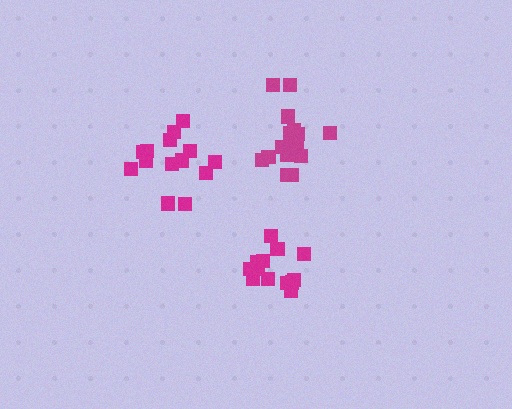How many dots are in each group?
Group 1: 15 dots, Group 2: 14 dots, Group 3: 13 dots (42 total).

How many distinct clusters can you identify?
There are 3 distinct clusters.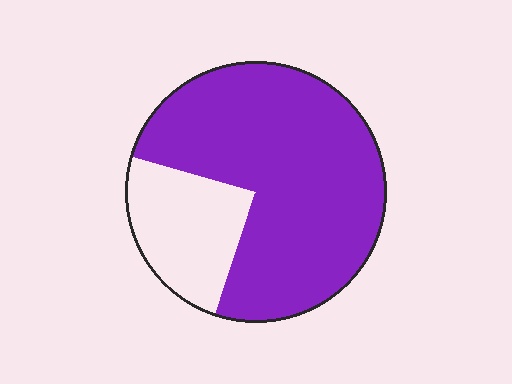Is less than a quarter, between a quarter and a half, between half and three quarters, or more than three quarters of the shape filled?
More than three quarters.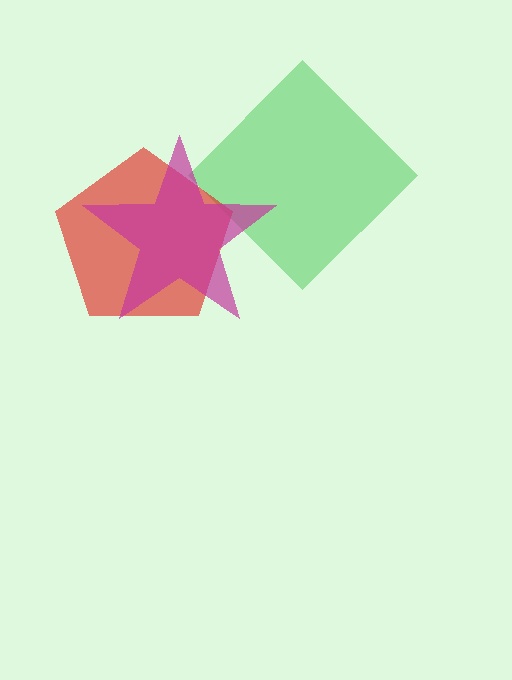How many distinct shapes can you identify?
There are 3 distinct shapes: a green diamond, a red pentagon, a magenta star.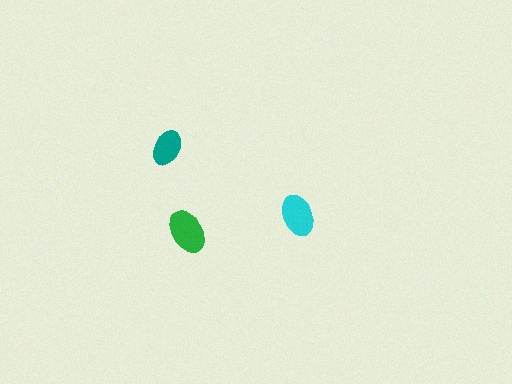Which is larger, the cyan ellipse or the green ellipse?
The green one.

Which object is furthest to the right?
The cyan ellipse is rightmost.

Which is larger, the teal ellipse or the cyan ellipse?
The cyan one.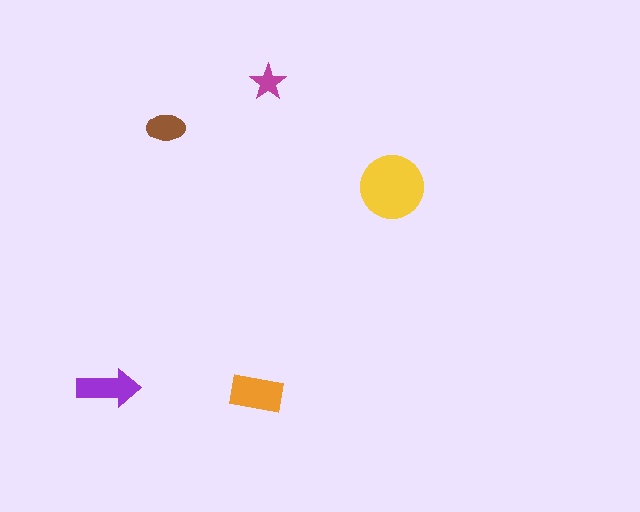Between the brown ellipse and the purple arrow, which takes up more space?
The purple arrow.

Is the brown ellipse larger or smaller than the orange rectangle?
Smaller.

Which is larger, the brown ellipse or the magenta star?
The brown ellipse.